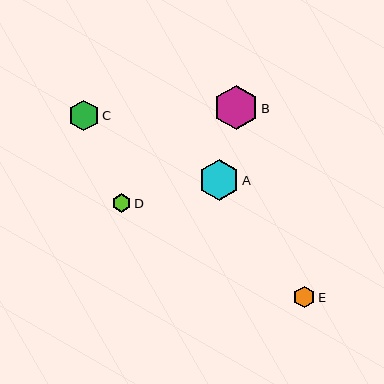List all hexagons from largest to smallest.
From largest to smallest: B, A, C, E, D.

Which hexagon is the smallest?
Hexagon D is the smallest with a size of approximately 19 pixels.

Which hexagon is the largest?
Hexagon B is the largest with a size of approximately 44 pixels.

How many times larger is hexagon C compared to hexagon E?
Hexagon C is approximately 1.4 times the size of hexagon E.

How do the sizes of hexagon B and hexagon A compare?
Hexagon B and hexagon A are approximately the same size.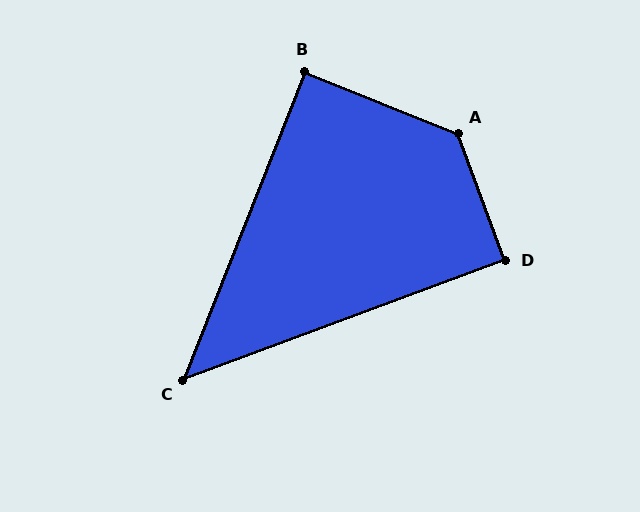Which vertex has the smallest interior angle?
C, at approximately 48 degrees.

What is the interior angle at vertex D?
Approximately 90 degrees (approximately right).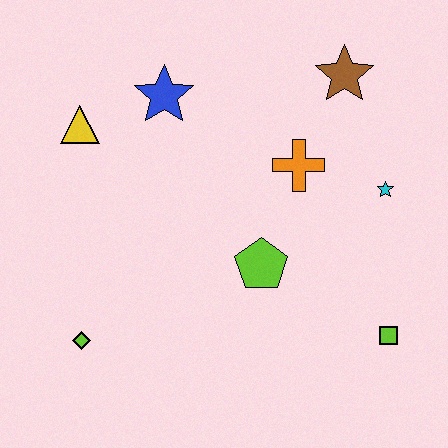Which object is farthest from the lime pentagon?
The yellow triangle is farthest from the lime pentagon.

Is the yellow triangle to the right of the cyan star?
No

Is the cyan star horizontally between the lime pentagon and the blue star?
No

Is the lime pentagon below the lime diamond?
No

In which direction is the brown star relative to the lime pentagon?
The brown star is above the lime pentagon.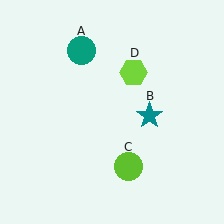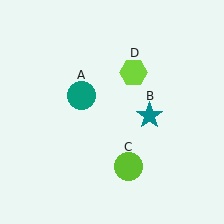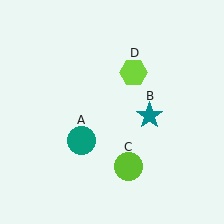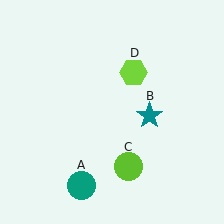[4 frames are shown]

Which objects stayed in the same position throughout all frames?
Teal star (object B) and lime circle (object C) and lime hexagon (object D) remained stationary.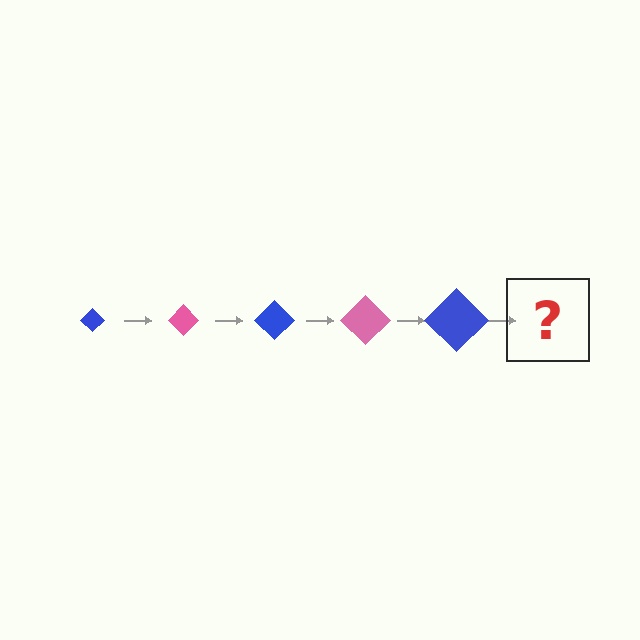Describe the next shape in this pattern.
It should be a pink diamond, larger than the previous one.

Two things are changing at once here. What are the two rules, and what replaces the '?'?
The two rules are that the diamond grows larger each step and the color cycles through blue and pink. The '?' should be a pink diamond, larger than the previous one.